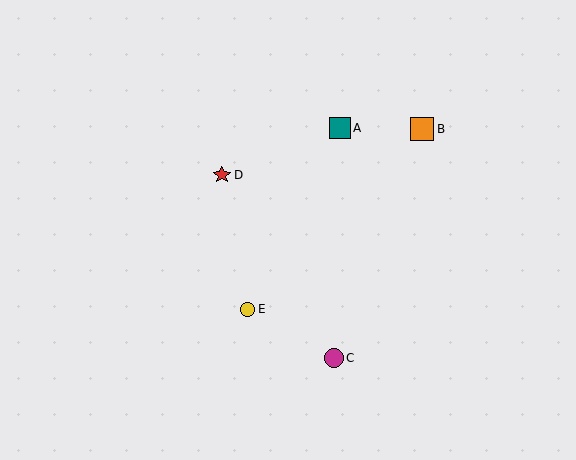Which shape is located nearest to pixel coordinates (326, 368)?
The magenta circle (labeled C) at (334, 358) is nearest to that location.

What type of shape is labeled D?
Shape D is a red star.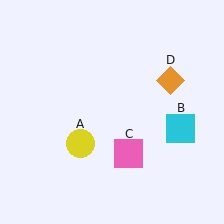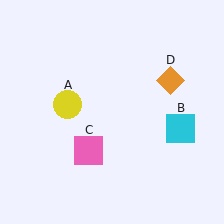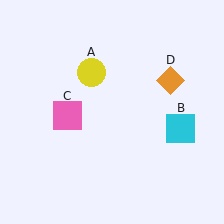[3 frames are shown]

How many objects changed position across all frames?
2 objects changed position: yellow circle (object A), pink square (object C).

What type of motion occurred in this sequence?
The yellow circle (object A), pink square (object C) rotated clockwise around the center of the scene.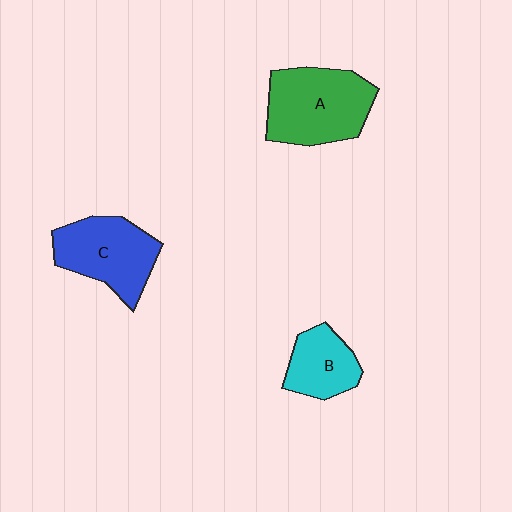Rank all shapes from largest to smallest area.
From largest to smallest: A (green), C (blue), B (cyan).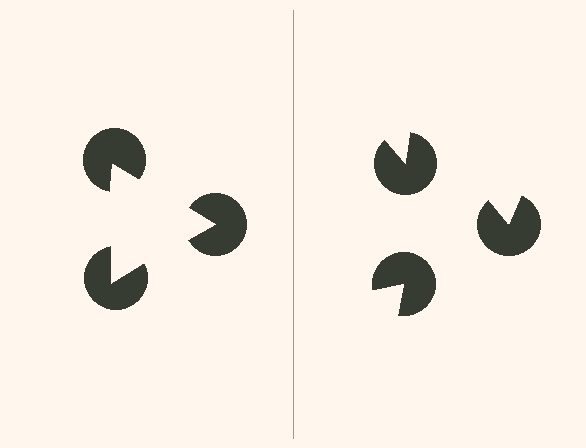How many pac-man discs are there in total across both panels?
6 — 3 on each side.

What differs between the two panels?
The pac-man discs are positioned identically on both sides; only the wedge orientations differ. On the left they align to a triangle; on the right they are misaligned.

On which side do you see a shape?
An illusory triangle appears on the left side. On the right side the wedge cuts are rotated, so no coherent shape forms.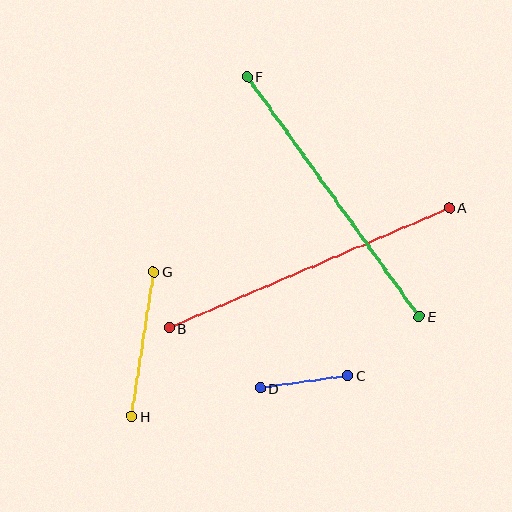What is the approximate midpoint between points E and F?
The midpoint is at approximately (333, 197) pixels.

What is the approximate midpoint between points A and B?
The midpoint is at approximately (309, 268) pixels.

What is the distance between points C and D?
The distance is approximately 88 pixels.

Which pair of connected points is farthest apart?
Points A and B are farthest apart.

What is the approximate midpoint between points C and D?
The midpoint is at approximately (304, 382) pixels.